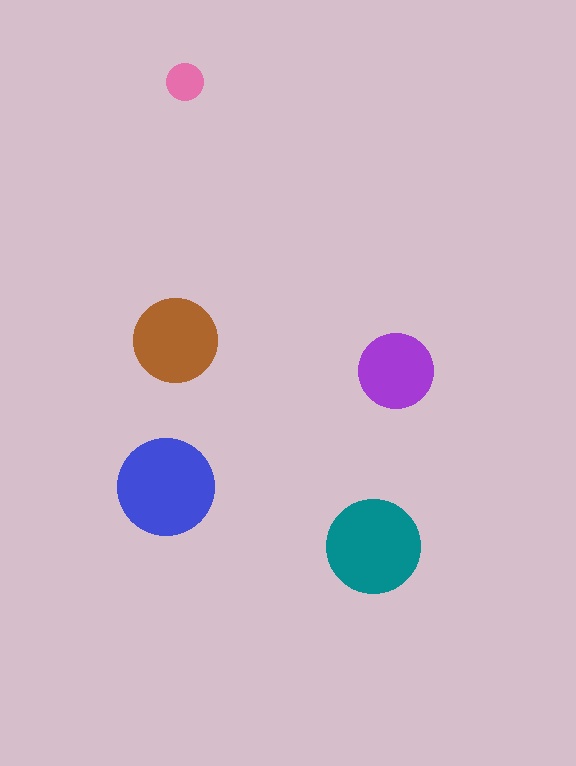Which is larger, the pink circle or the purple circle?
The purple one.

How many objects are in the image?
There are 5 objects in the image.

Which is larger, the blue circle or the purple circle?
The blue one.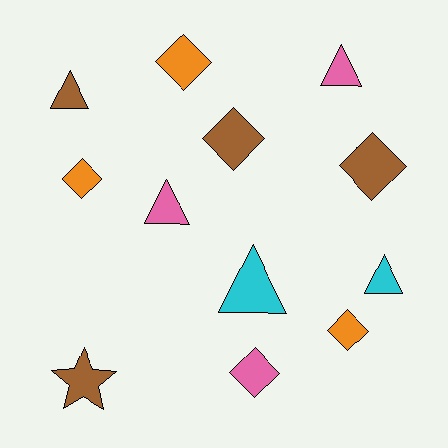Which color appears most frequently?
Brown, with 4 objects.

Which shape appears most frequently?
Diamond, with 6 objects.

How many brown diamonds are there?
There are 2 brown diamonds.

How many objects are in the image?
There are 12 objects.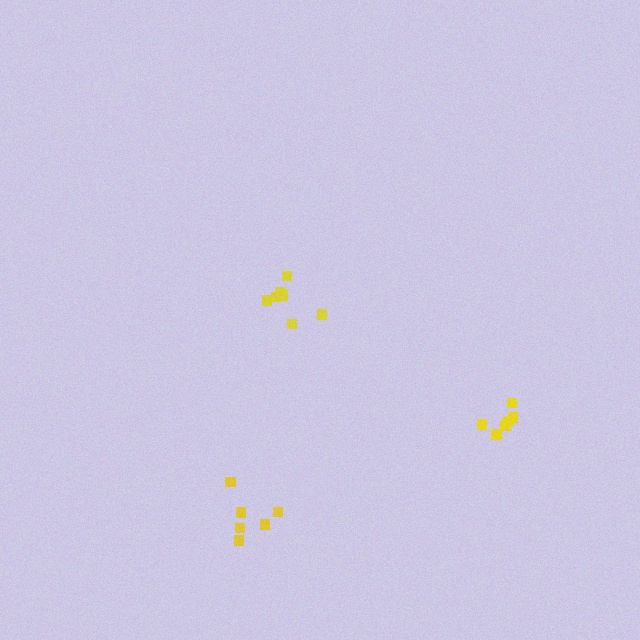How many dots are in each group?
Group 1: 6 dots, Group 2: 7 dots, Group 3: 6 dots (19 total).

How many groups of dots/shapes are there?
There are 3 groups.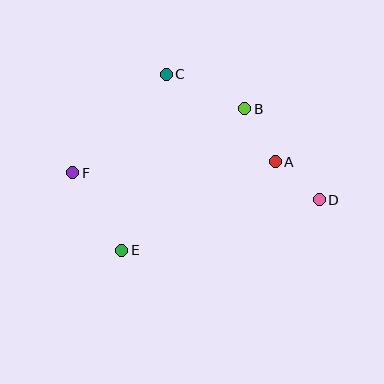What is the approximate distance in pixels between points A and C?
The distance between A and C is approximately 140 pixels.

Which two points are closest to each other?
Points A and D are closest to each other.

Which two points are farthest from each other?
Points D and F are farthest from each other.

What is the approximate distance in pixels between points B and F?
The distance between B and F is approximately 184 pixels.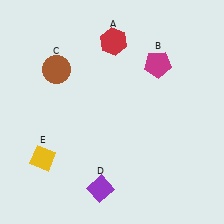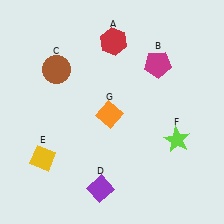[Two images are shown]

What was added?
A lime star (F), an orange diamond (G) were added in Image 2.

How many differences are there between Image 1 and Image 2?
There are 2 differences between the two images.